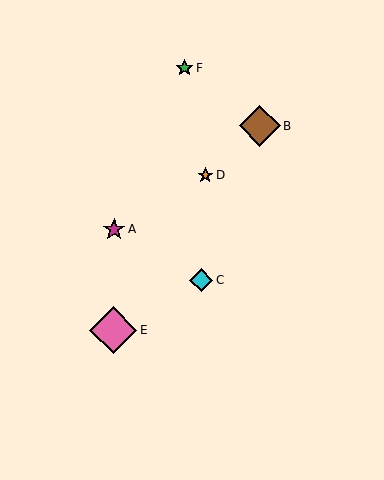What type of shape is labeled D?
Shape D is an orange star.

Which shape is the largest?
The pink diamond (labeled E) is the largest.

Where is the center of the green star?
The center of the green star is at (184, 68).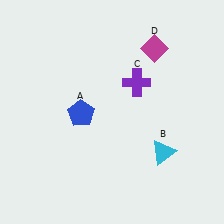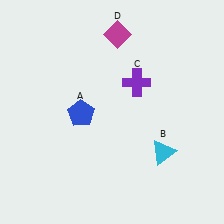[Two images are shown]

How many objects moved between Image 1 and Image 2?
1 object moved between the two images.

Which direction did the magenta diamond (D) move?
The magenta diamond (D) moved left.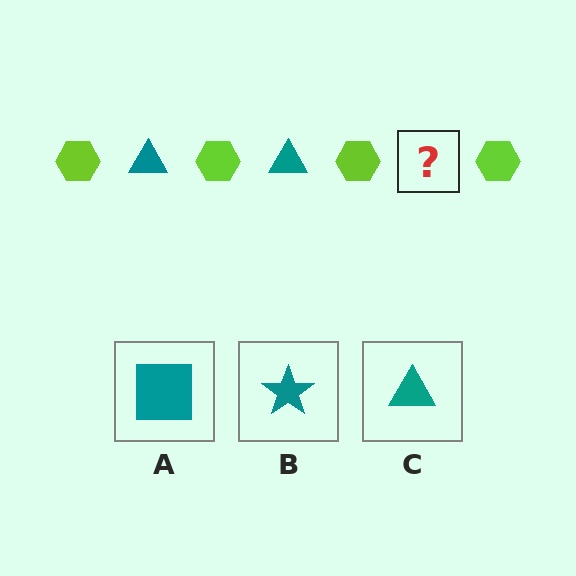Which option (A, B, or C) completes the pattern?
C.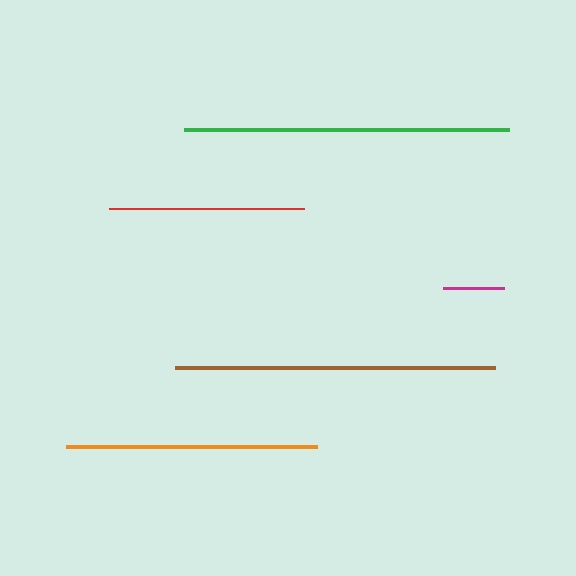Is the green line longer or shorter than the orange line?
The green line is longer than the orange line.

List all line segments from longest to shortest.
From longest to shortest: green, brown, orange, red, magenta.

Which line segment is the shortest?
The magenta line is the shortest at approximately 61 pixels.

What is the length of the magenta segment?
The magenta segment is approximately 61 pixels long.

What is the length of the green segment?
The green segment is approximately 324 pixels long.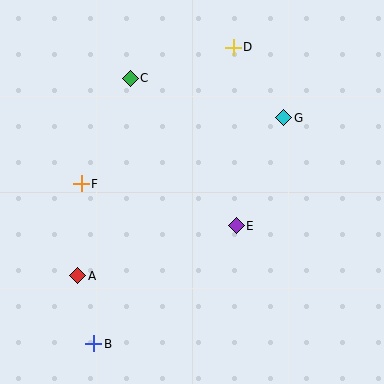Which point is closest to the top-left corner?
Point C is closest to the top-left corner.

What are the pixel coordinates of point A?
Point A is at (78, 276).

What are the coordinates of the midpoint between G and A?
The midpoint between G and A is at (181, 197).